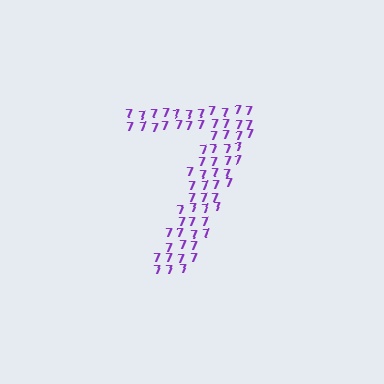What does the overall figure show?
The overall figure shows the digit 7.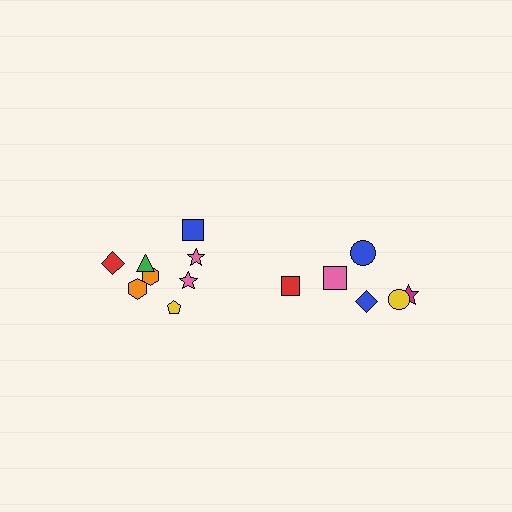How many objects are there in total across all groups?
There are 14 objects.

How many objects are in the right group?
There are 6 objects.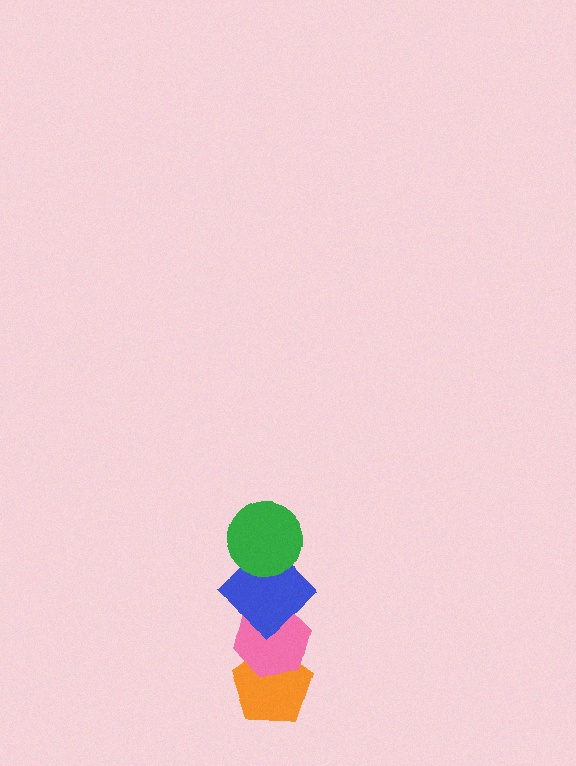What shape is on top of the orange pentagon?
The pink hexagon is on top of the orange pentagon.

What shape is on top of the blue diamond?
The green circle is on top of the blue diamond.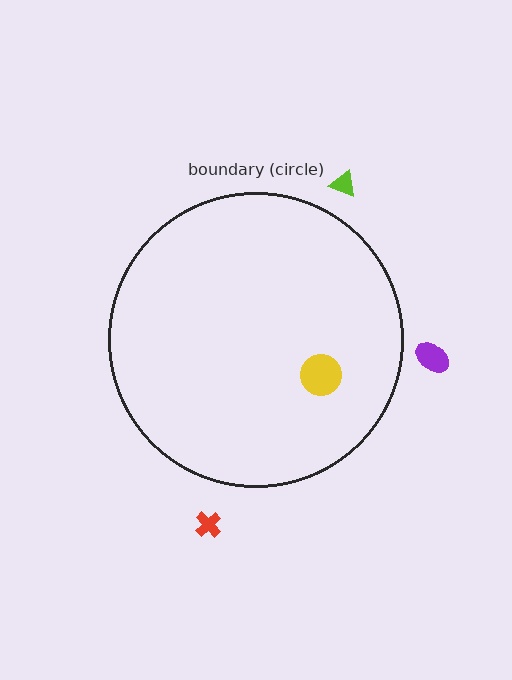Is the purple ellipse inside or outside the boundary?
Outside.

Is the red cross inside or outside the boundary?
Outside.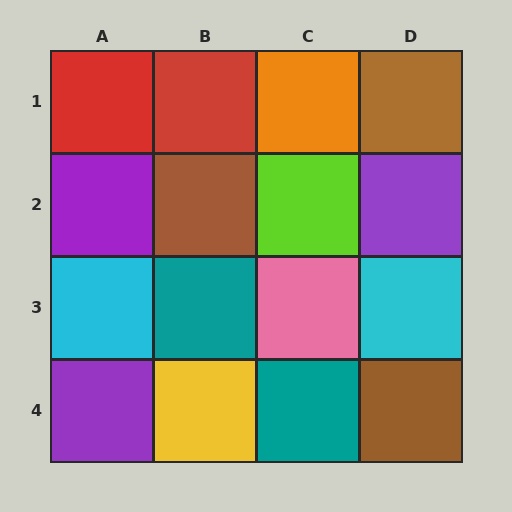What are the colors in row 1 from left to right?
Red, red, orange, brown.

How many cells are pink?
1 cell is pink.